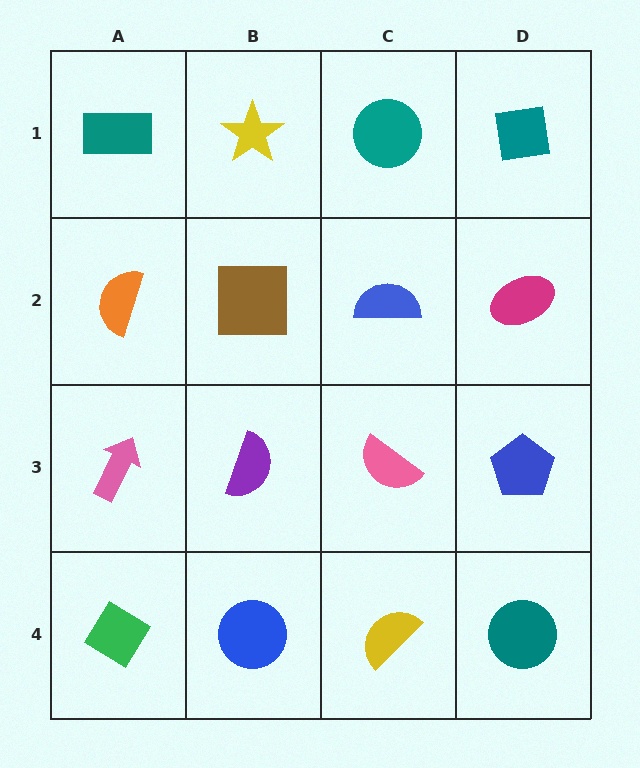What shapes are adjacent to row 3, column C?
A blue semicircle (row 2, column C), a yellow semicircle (row 4, column C), a purple semicircle (row 3, column B), a blue pentagon (row 3, column D).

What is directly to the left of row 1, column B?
A teal rectangle.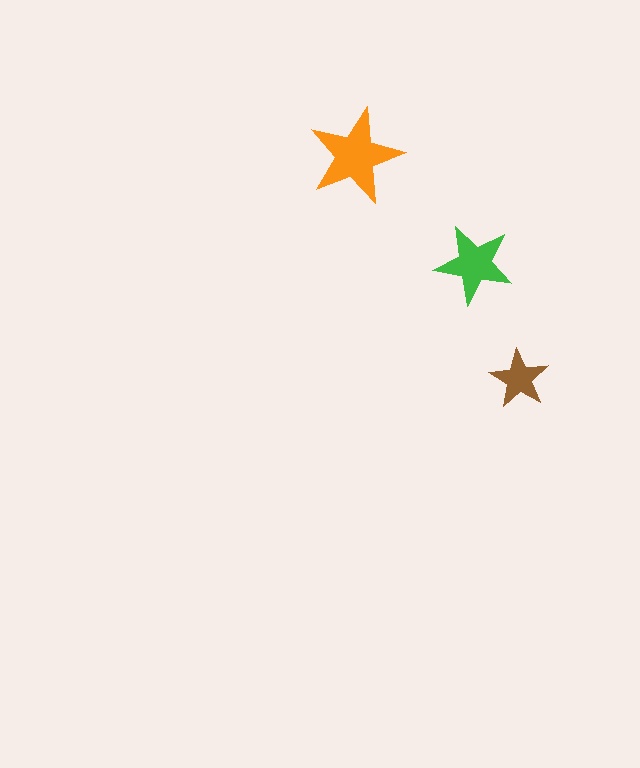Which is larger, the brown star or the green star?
The green one.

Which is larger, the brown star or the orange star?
The orange one.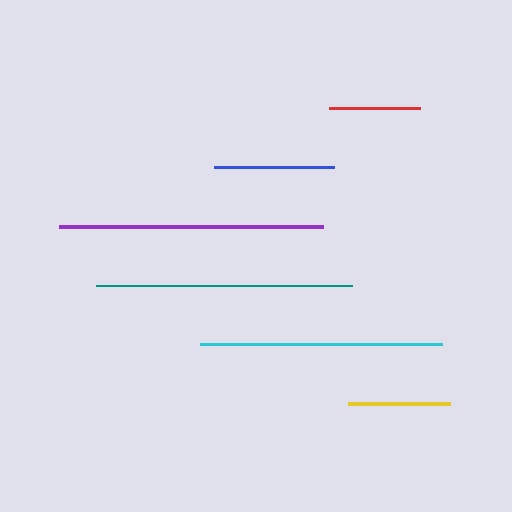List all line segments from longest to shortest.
From longest to shortest: purple, teal, cyan, blue, yellow, red.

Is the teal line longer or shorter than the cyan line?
The teal line is longer than the cyan line.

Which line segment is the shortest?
The red line is the shortest at approximately 92 pixels.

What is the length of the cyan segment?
The cyan segment is approximately 241 pixels long.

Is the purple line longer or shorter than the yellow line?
The purple line is longer than the yellow line.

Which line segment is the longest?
The purple line is the longest at approximately 264 pixels.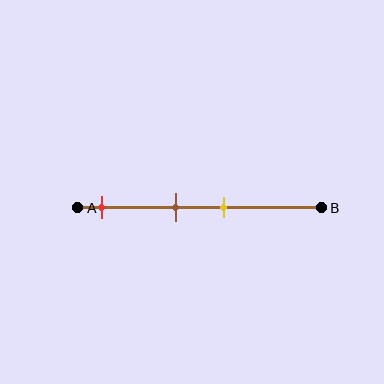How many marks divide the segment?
There are 3 marks dividing the segment.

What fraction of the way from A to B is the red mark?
The red mark is approximately 10% (0.1) of the way from A to B.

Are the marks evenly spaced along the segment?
No, the marks are not evenly spaced.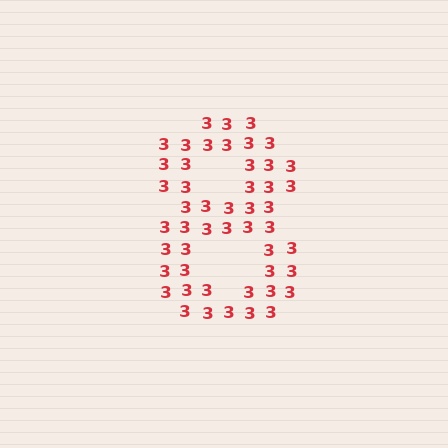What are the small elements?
The small elements are digit 3's.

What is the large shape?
The large shape is the digit 8.